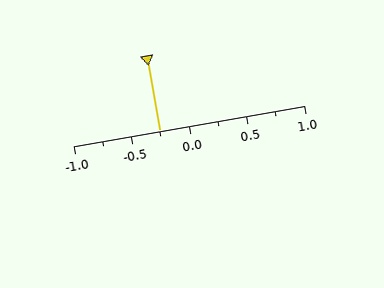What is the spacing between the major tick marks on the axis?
The major ticks are spaced 0.5 apart.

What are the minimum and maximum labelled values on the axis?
The axis runs from -1.0 to 1.0.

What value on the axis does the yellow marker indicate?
The marker indicates approximately -0.25.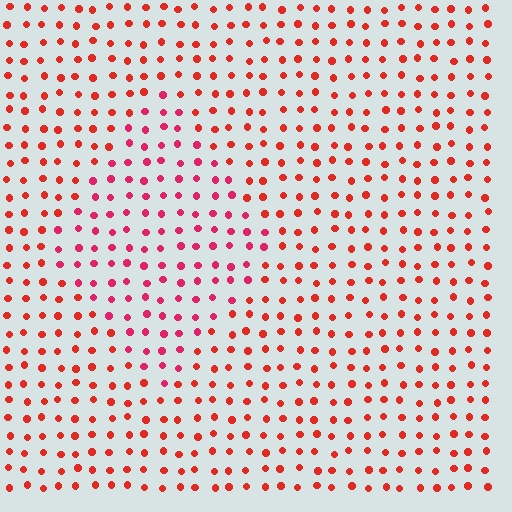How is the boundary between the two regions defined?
The boundary is defined purely by a slight shift in hue (about 25 degrees). Spacing, size, and orientation are identical on both sides.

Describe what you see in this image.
The image is filled with small red elements in a uniform arrangement. A diamond-shaped region is visible where the elements are tinted to a slightly different hue, forming a subtle color boundary.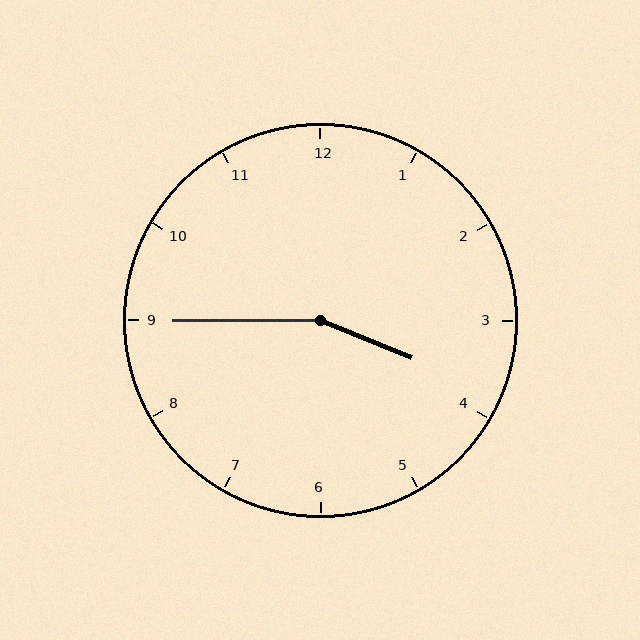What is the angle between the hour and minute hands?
Approximately 158 degrees.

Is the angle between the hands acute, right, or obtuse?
It is obtuse.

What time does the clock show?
3:45.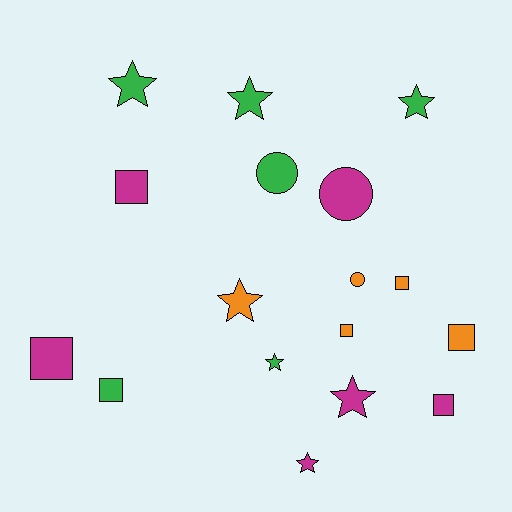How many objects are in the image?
There are 17 objects.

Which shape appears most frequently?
Star, with 7 objects.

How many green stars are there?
There are 4 green stars.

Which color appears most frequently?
Magenta, with 6 objects.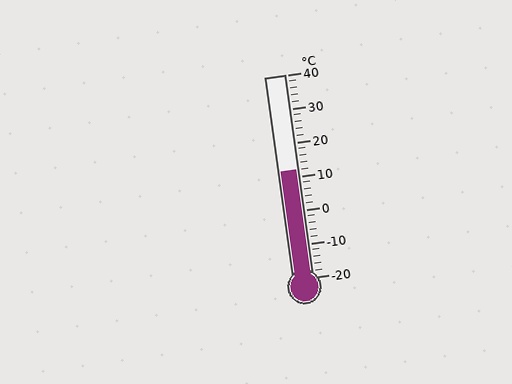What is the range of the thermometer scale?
The thermometer scale ranges from -20°C to 40°C.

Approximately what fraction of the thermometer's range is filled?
The thermometer is filled to approximately 55% of its range.